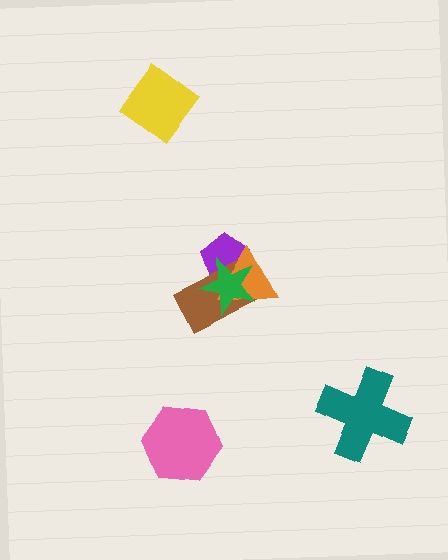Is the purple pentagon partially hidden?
Yes, it is partially covered by another shape.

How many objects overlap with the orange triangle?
3 objects overlap with the orange triangle.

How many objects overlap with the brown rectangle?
3 objects overlap with the brown rectangle.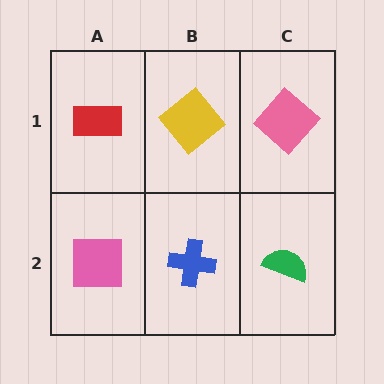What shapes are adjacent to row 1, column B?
A blue cross (row 2, column B), a red rectangle (row 1, column A), a pink diamond (row 1, column C).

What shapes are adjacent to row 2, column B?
A yellow diamond (row 1, column B), a pink square (row 2, column A), a green semicircle (row 2, column C).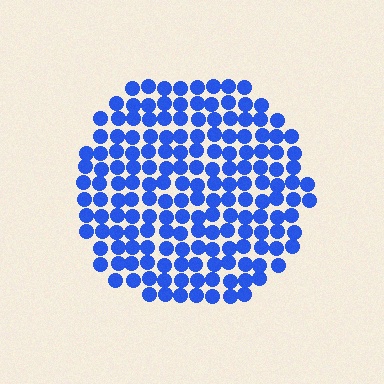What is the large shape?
The large shape is a circle.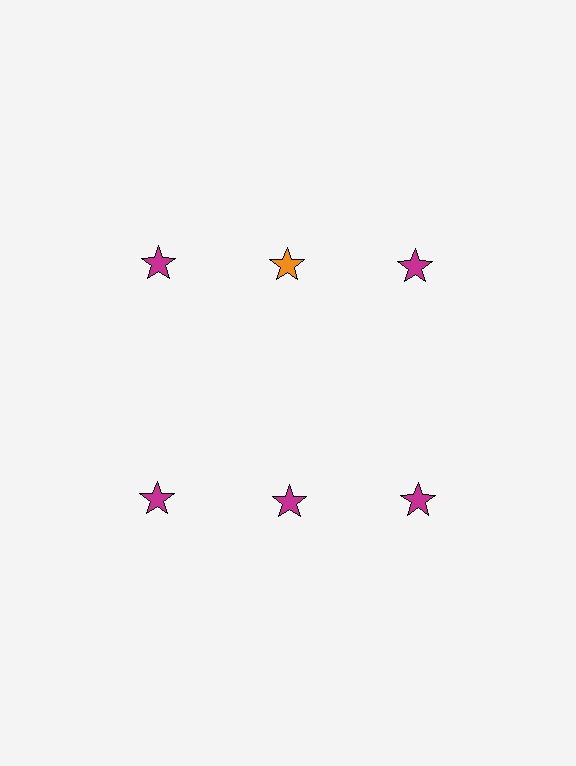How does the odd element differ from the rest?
It has a different color: orange instead of magenta.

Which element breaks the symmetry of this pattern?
The orange star in the top row, second from left column breaks the symmetry. All other shapes are magenta stars.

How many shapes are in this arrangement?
There are 6 shapes arranged in a grid pattern.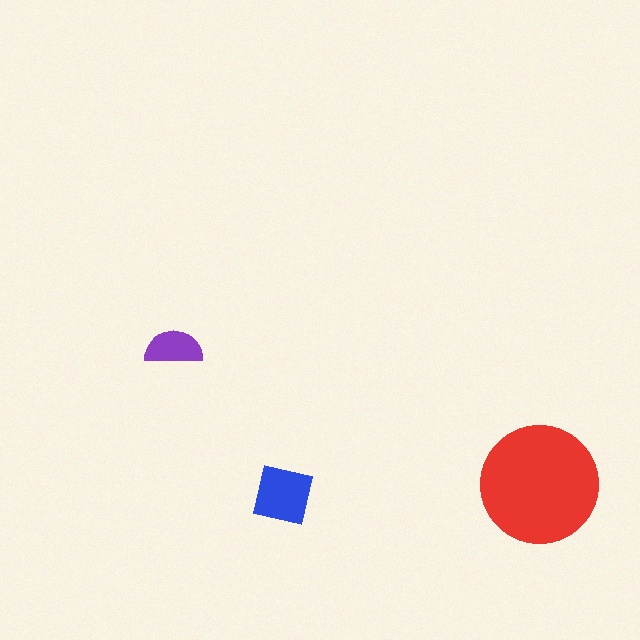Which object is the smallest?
The purple semicircle.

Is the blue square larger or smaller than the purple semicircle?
Larger.